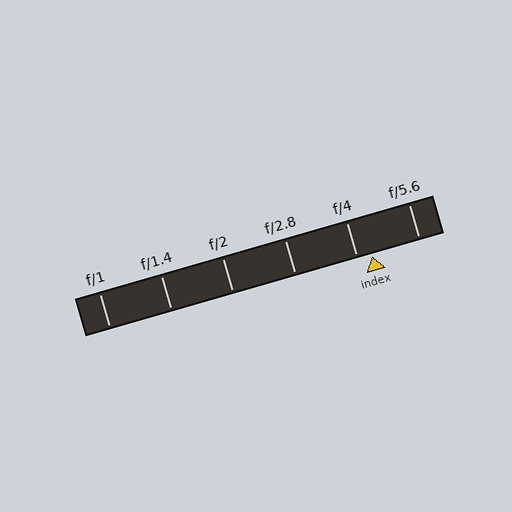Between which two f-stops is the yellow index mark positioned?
The index mark is between f/4 and f/5.6.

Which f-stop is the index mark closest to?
The index mark is closest to f/4.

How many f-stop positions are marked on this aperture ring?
There are 6 f-stop positions marked.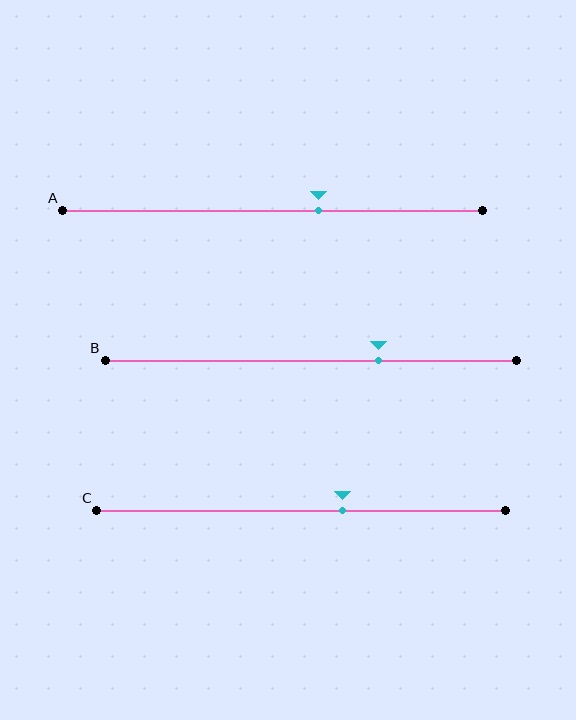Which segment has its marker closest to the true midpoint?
Segment C has its marker closest to the true midpoint.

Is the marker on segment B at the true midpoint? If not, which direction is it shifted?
No, the marker on segment B is shifted to the right by about 17% of the segment length.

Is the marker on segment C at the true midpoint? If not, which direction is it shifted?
No, the marker on segment C is shifted to the right by about 10% of the segment length.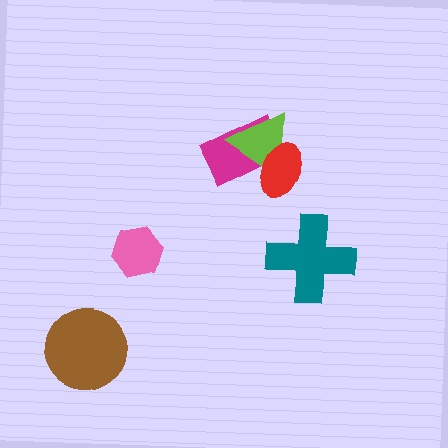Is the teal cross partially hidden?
No, no other shape covers it.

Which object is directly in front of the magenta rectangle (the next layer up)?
The lime triangle is directly in front of the magenta rectangle.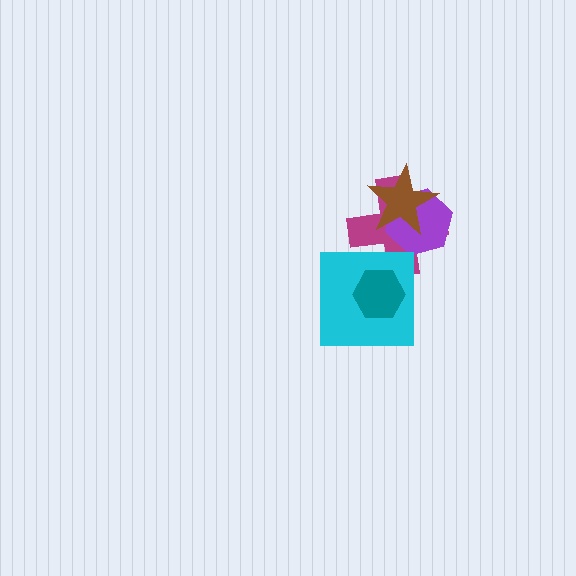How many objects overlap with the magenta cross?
3 objects overlap with the magenta cross.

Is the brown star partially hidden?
No, no other shape covers it.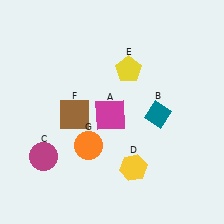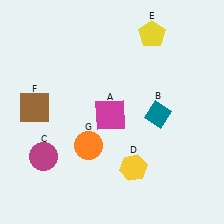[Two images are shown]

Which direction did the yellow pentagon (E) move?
The yellow pentagon (E) moved up.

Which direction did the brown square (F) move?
The brown square (F) moved left.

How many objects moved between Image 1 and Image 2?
2 objects moved between the two images.